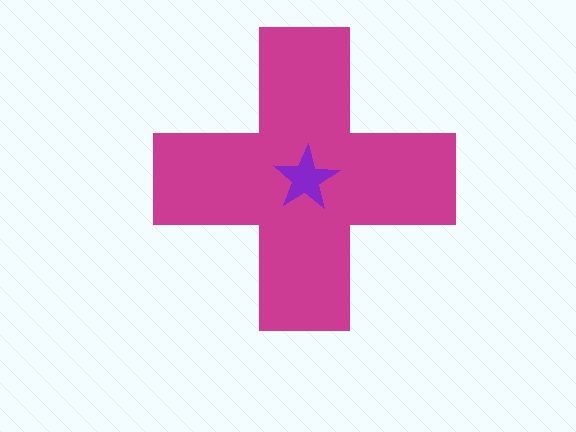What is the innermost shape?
The purple star.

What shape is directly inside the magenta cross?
The purple star.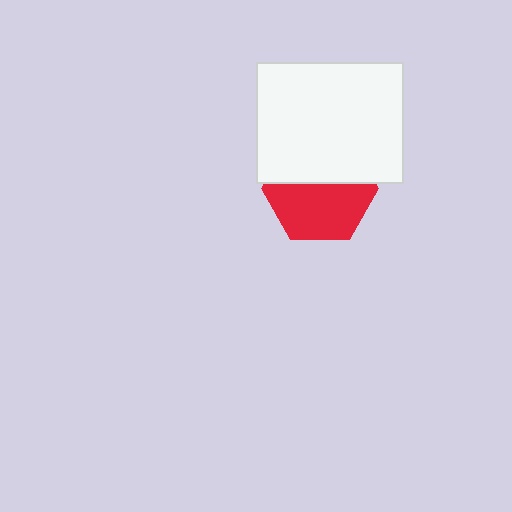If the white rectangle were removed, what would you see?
You would see the complete red hexagon.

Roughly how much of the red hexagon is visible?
About half of it is visible (roughly 56%).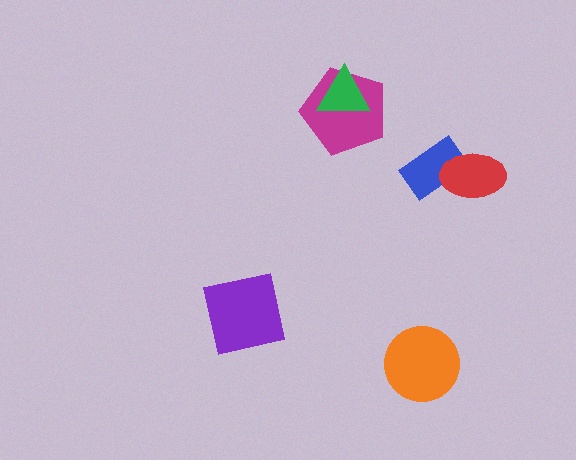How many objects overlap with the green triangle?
1 object overlaps with the green triangle.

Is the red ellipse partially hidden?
No, no other shape covers it.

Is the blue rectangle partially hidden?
Yes, it is partially covered by another shape.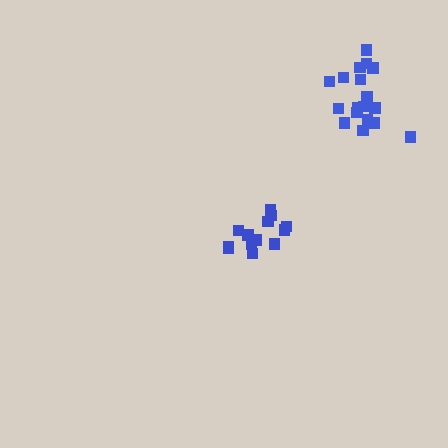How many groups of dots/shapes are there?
There are 2 groups.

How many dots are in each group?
Group 1: 18 dots, Group 2: 13 dots (31 total).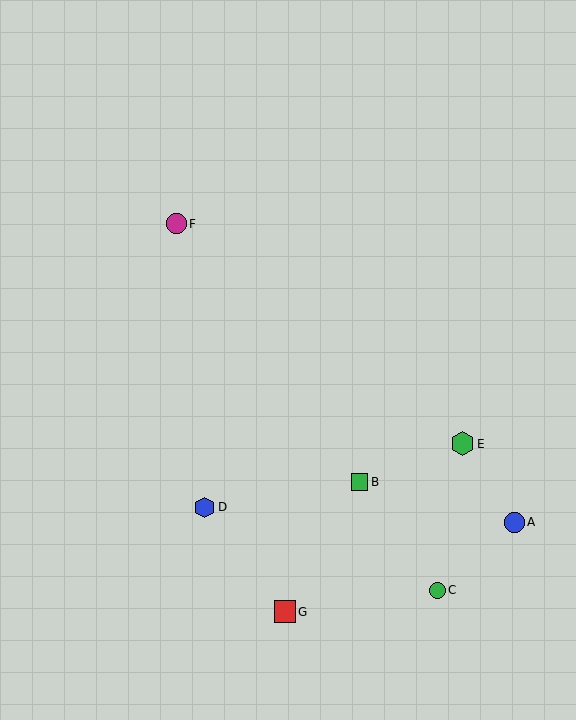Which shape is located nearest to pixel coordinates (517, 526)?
The blue circle (labeled A) at (514, 522) is nearest to that location.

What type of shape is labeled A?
Shape A is a blue circle.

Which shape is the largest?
The green hexagon (labeled E) is the largest.